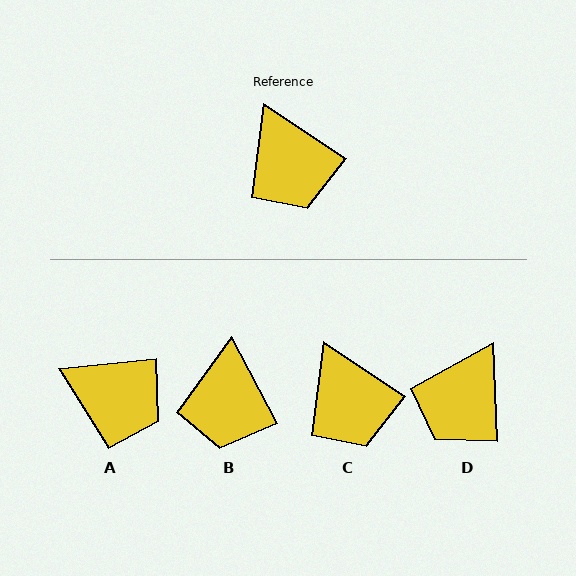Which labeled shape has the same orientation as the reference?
C.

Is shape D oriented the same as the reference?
No, it is off by about 54 degrees.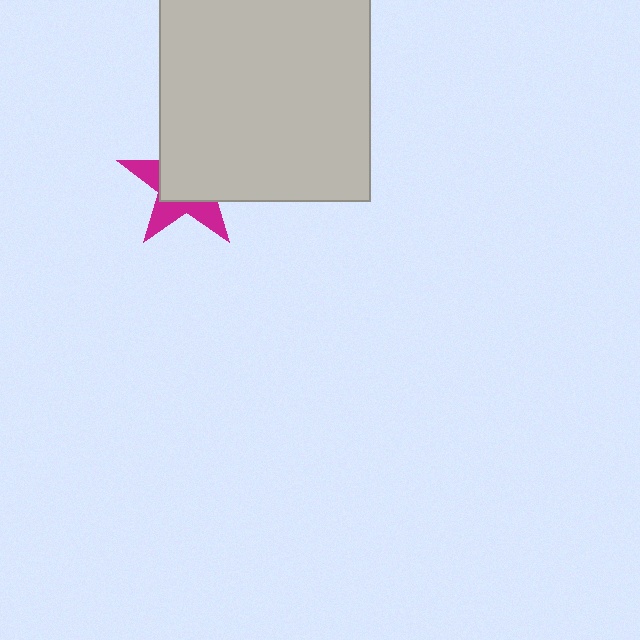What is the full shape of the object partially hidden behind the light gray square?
The partially hidden object is a magenta star.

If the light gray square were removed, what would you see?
You would see the complete magenta star.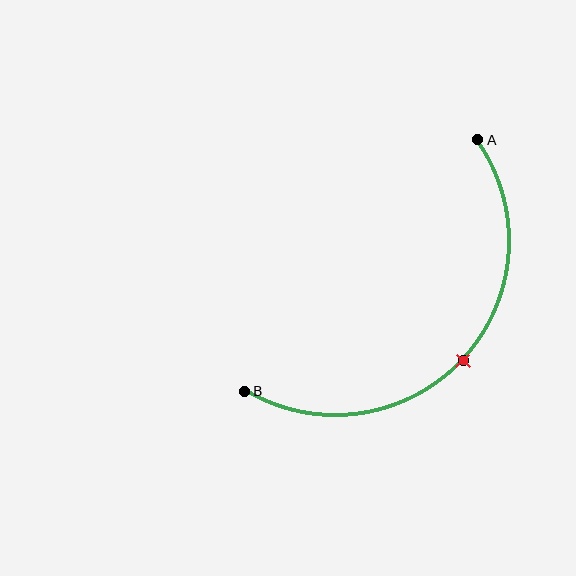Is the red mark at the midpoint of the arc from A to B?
Yes. The red mark lies on the arc at equal arc-length from both A and B — it is the arc midpoint.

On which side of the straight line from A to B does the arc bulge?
The arc bulges below and to the right of the straight line connecting A and B.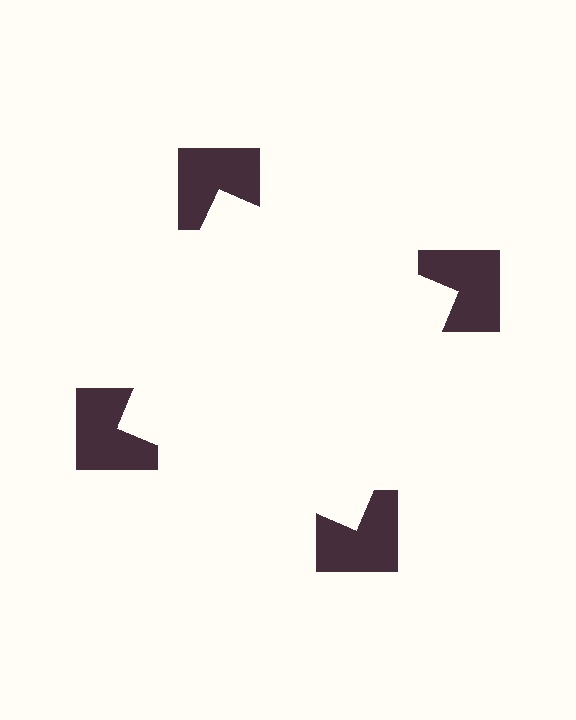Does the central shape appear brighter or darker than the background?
It typically appears slightly brighter than the background, even though no actual brightness change is drawn.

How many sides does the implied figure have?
4 sides.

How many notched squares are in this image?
There are 4 — one at each vertex of the illusory square.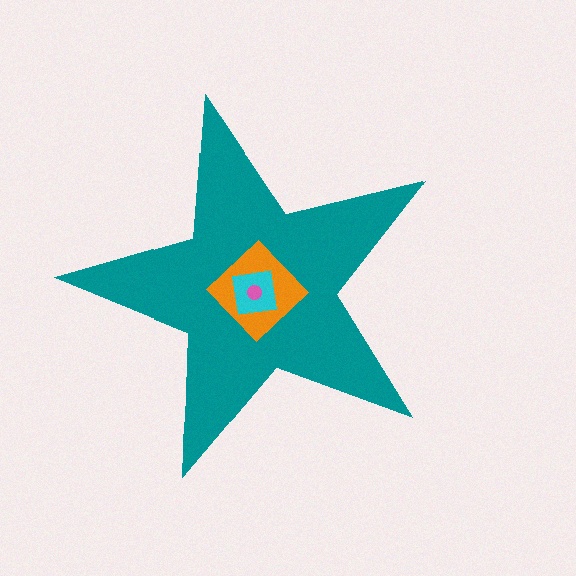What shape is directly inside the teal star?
The orange diamond.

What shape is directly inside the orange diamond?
The cyan square.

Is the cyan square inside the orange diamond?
Yes.